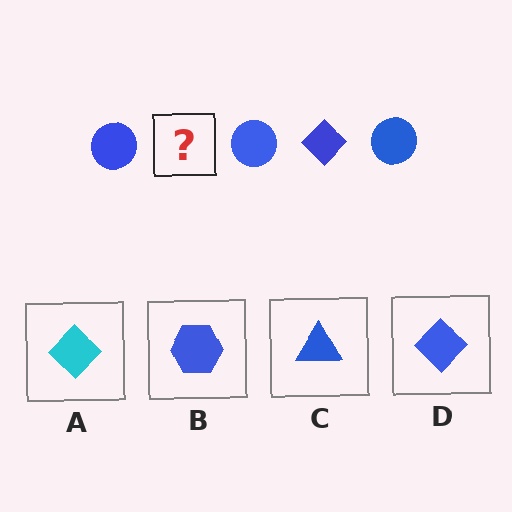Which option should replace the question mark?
Option D.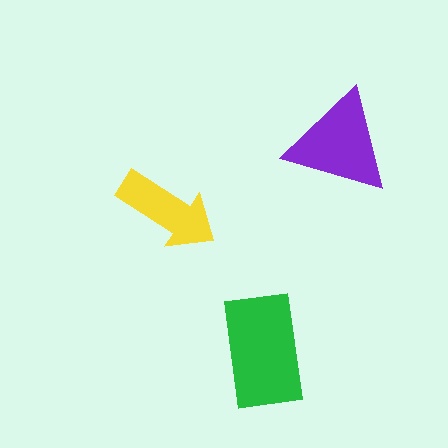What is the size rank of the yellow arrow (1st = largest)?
3rd.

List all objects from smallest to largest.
The yellow arrow, the purple triangle, the green rectangle.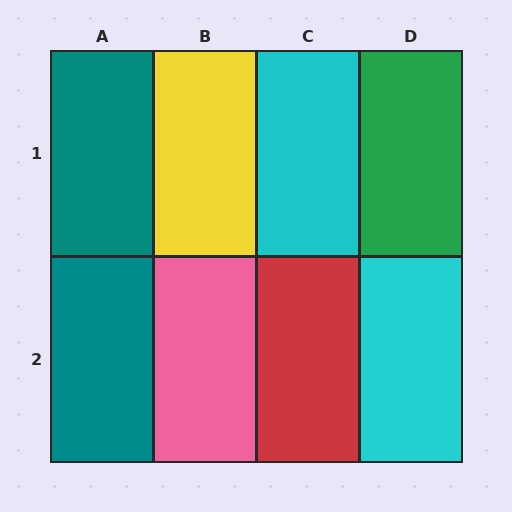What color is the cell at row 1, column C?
Cyan.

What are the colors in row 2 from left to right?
Teal, pink, red, cyan.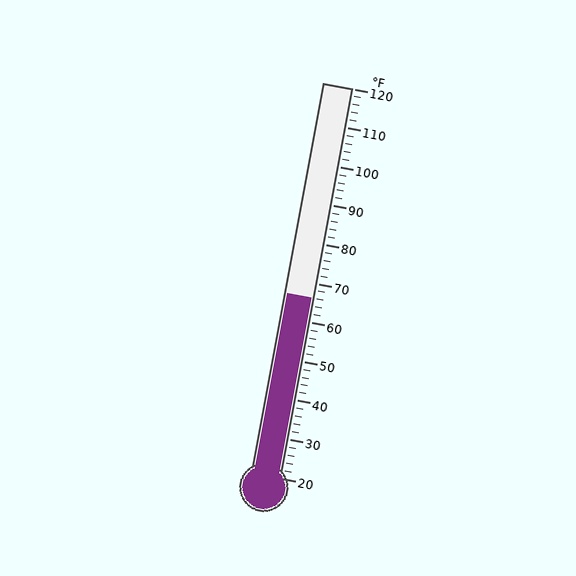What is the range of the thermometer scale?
The thermometer scale ranges from 20°F to 120°F.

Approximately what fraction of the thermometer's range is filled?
The thermometer is filled to approximately 45% of its range.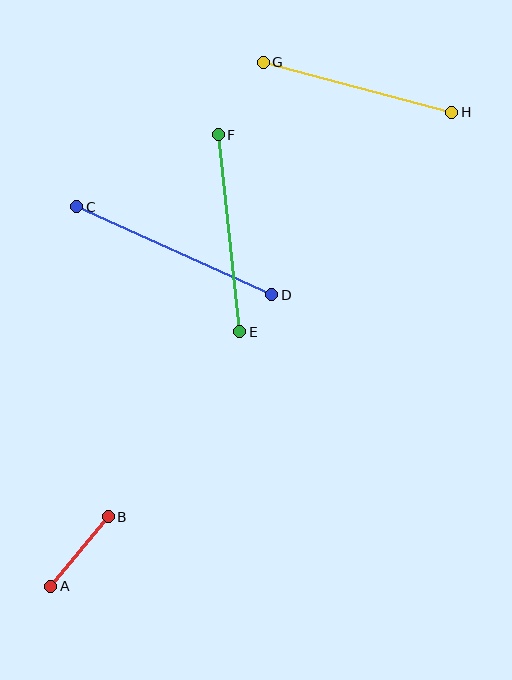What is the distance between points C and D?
The distance is approximately 214 pixels.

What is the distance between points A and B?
The distance is approximately 90 pixels.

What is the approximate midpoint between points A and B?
The midpoint is at approximately (80, 551) pixels.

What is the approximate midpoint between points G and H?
The midpoint is at approximately (357, 87) pixels.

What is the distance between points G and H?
The distance is approximately 195 pixels.